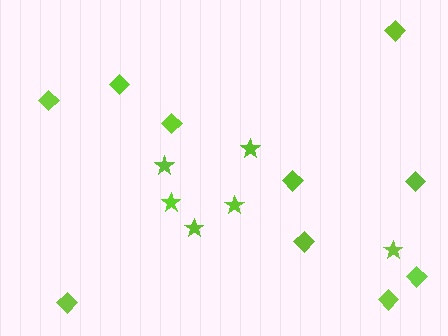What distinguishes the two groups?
There are 2 groups: one group of stars (6) and one group of diamonds (10).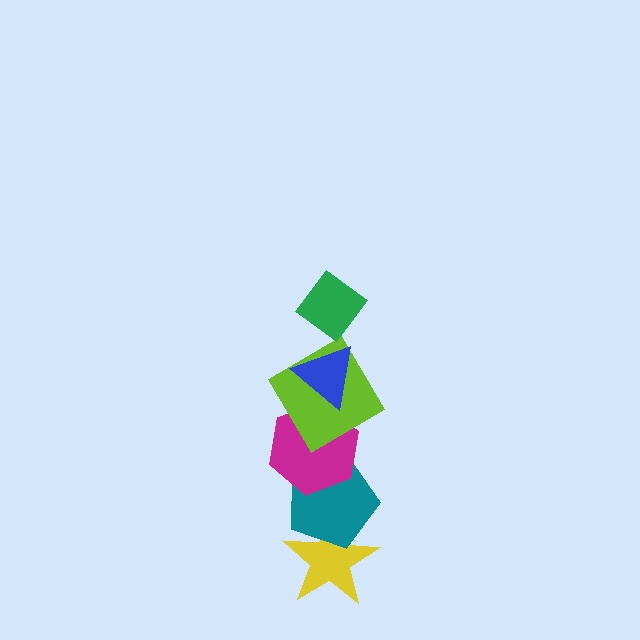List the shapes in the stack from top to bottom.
From top to bottom: the green diamond, the blue triangle, the lime diamond, the magenta hexagon, the teal pentagon, the yellow star.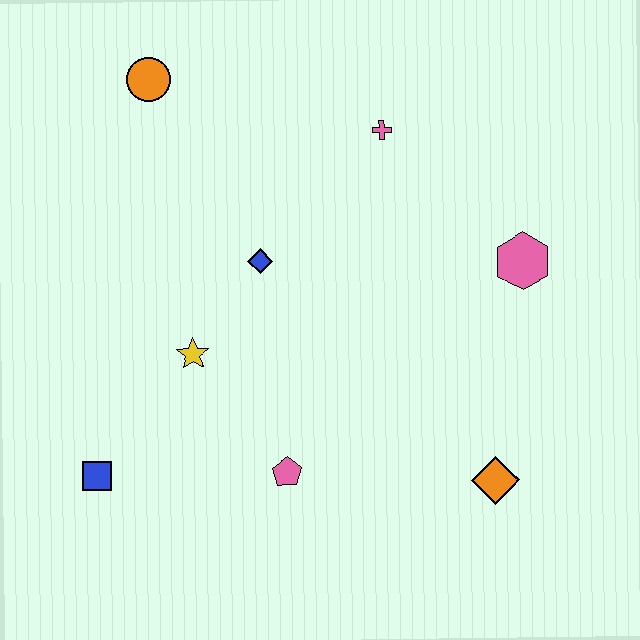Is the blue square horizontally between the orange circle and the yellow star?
No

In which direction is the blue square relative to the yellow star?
The blue square is below the yellow star.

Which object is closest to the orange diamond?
The pink pentagon is closest to the orange diamond.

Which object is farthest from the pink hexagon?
The blue square is farthest from the pink hexagon.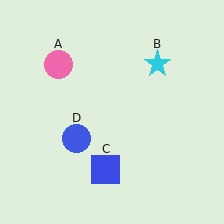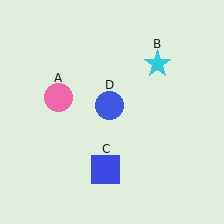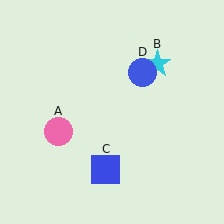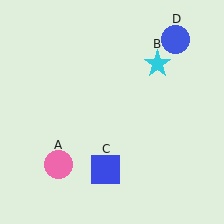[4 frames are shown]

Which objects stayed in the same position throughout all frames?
Cyan star (object B) and blue square (object C) remained stationary.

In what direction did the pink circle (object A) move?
The pink circle (object A) moved down.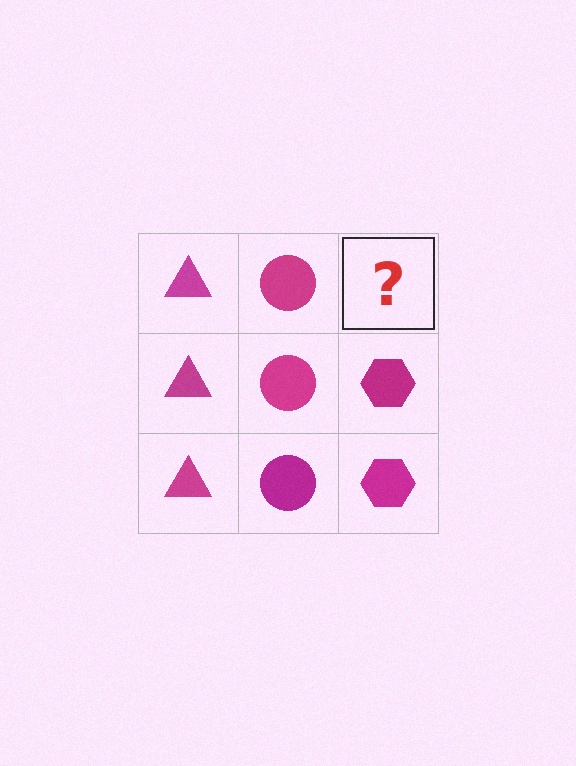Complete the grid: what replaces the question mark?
The question mark should be replaced with a magenta hexagon.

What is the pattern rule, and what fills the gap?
The rule is that each column has a consistent shape. The gap should be filled with a magenta hexagon.